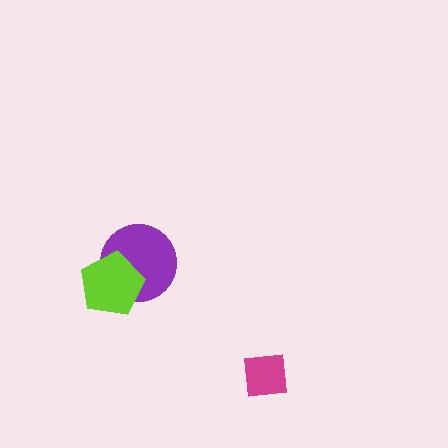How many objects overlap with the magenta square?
0 objects overlap with the magenta square.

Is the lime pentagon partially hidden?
No, no other shape covers it.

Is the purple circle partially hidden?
Yes, it is partially covered by another shape.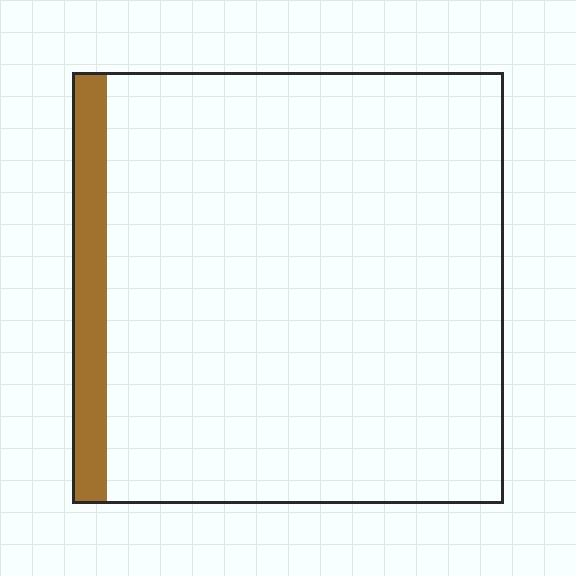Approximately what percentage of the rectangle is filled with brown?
Approximately 10%.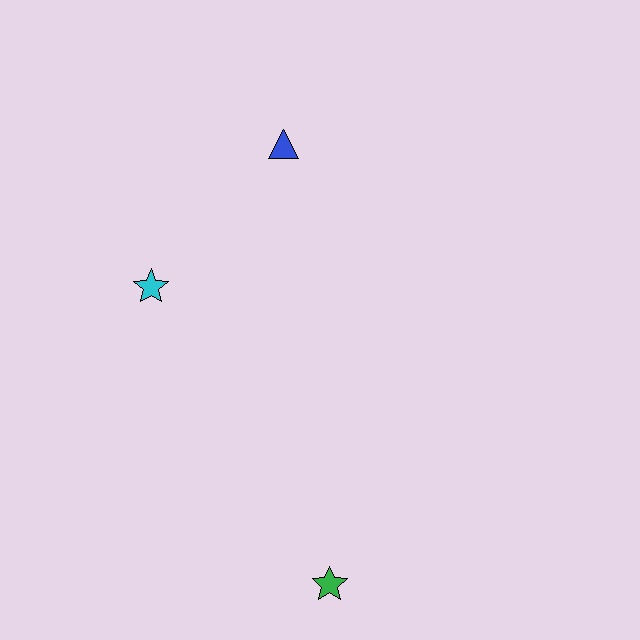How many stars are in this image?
There are 2 stars.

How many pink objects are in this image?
There are no pink objects.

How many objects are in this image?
There are 3 objects.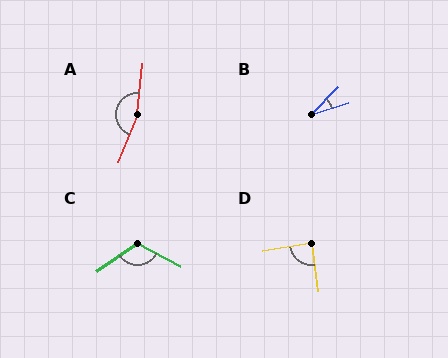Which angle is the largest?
A, at approximately 164 degrees.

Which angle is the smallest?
B, at approximately 28 degrees.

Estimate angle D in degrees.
Approximately 89 degrees.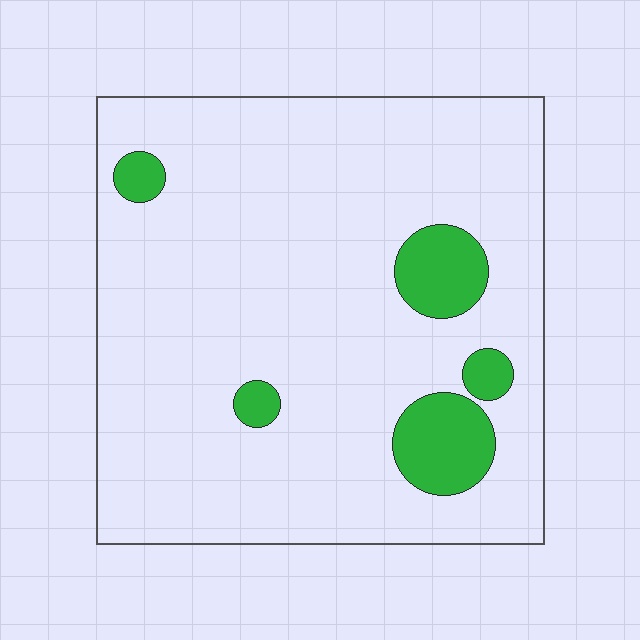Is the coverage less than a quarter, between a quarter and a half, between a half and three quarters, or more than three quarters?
Less than a quarter.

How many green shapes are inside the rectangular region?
5.